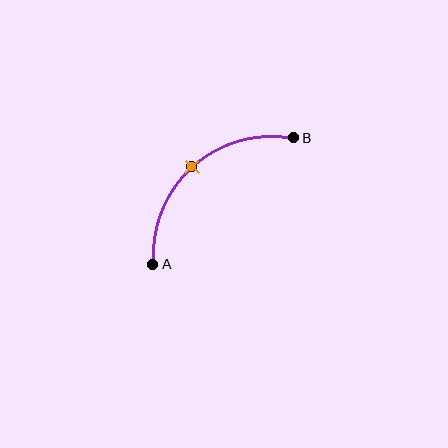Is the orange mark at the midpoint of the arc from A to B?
Yes. The orange mark lies on the arc at equal arc-length from both A and B — it is the arc midpoint.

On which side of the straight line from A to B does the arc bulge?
The arc bulges above and to the left of the straight line connecting A and B.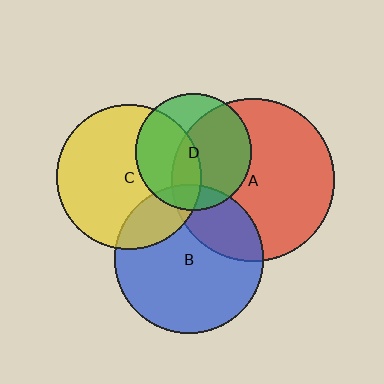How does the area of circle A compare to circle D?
Approximately 2.0 times.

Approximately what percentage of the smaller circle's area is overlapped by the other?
Approximately 15%.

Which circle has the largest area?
Circle A (red).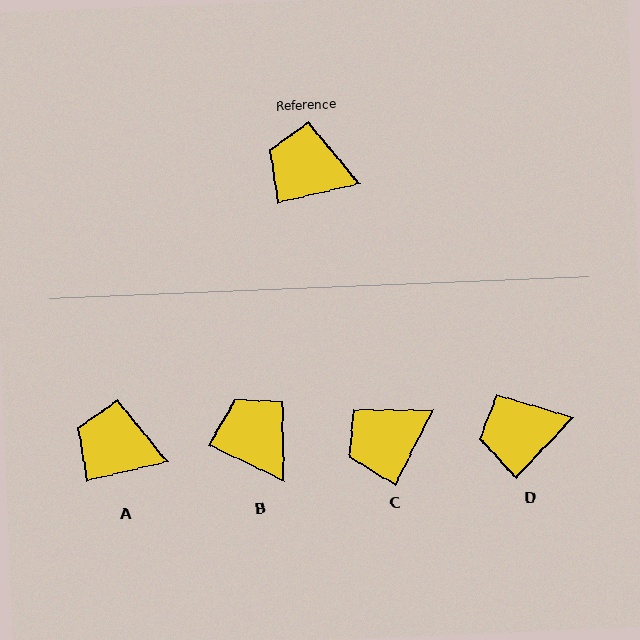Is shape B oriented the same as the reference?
No, it is off by about 39 degrees.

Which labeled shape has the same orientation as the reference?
A.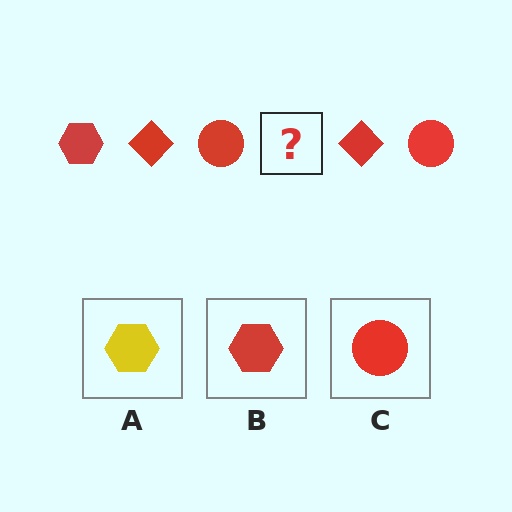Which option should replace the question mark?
Option B.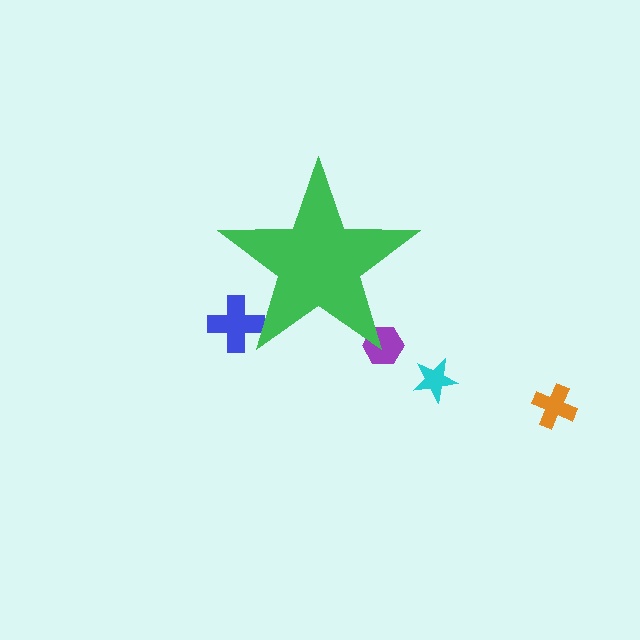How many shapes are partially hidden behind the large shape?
2 shapes are partially hidden.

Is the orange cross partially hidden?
No, the orange cross is fully visible.